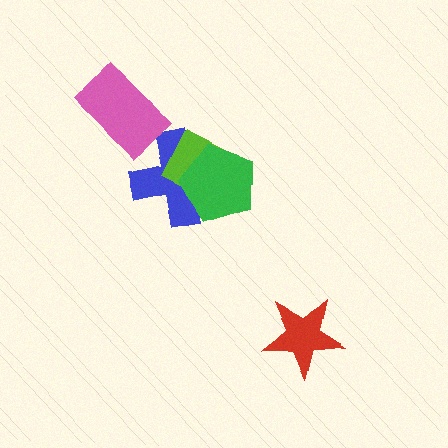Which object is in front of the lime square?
The green pentagon is in front of the lime square.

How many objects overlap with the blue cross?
2 objects overlap with the blue cross.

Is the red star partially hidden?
No, no other shape covers it.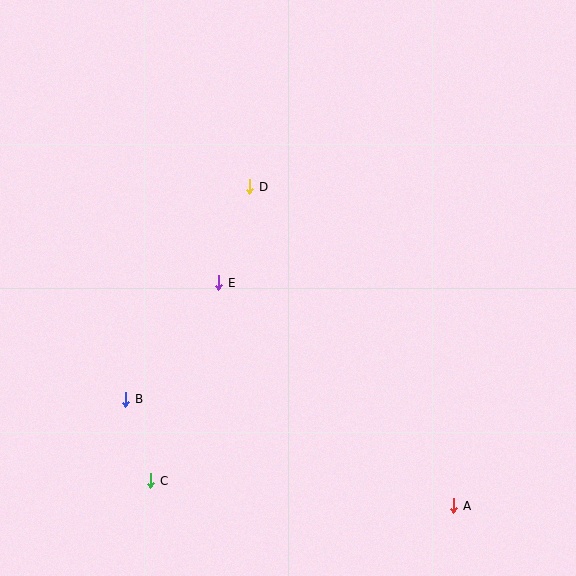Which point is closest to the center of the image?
Point E at (219, 283) is closest to the center.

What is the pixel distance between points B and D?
The distance between B and D is 246 pixels.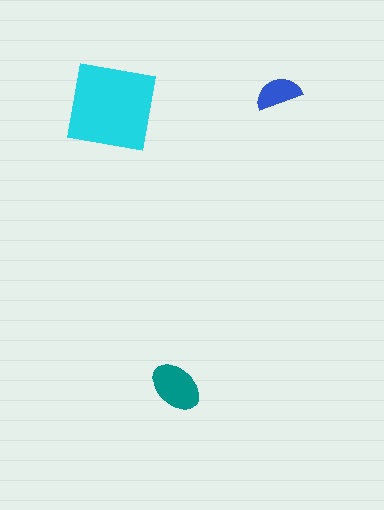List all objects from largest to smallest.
The cyan square, the teal ellipse, the blue semicircle.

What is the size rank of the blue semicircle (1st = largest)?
3rd.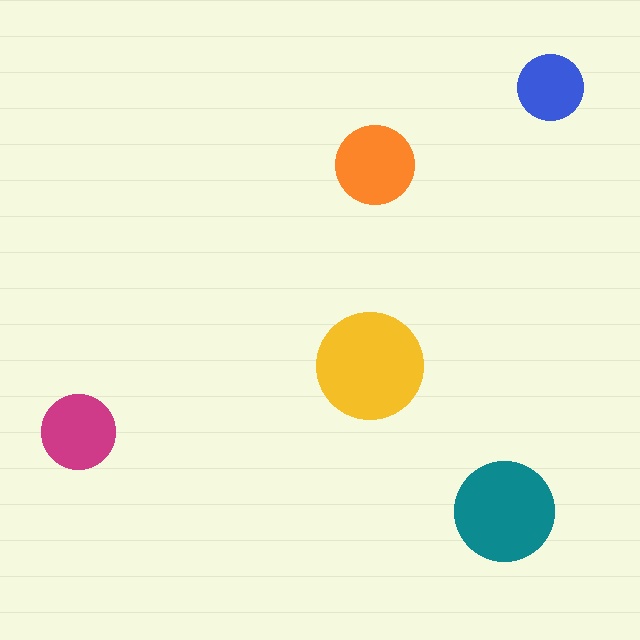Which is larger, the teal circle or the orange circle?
The teal one.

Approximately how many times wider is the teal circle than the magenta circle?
About 1.5 times wider.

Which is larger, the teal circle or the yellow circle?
The yellow one.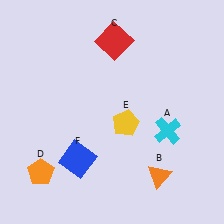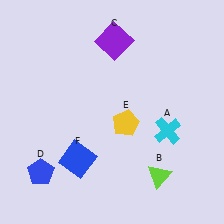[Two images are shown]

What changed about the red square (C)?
In Image 1, C is red. In Image 2, it changed to purple.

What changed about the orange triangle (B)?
In Image 1, B is orange. In Image 2, it changed to lime.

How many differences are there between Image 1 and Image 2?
There are 3 differences between the two images.